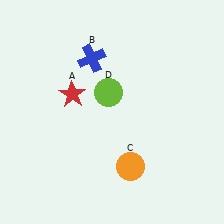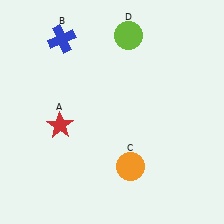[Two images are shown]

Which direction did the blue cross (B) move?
The blue cross (B) moved left.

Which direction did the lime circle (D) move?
The lime circle (D) moved up.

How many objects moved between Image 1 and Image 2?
3 objects moved between the two images.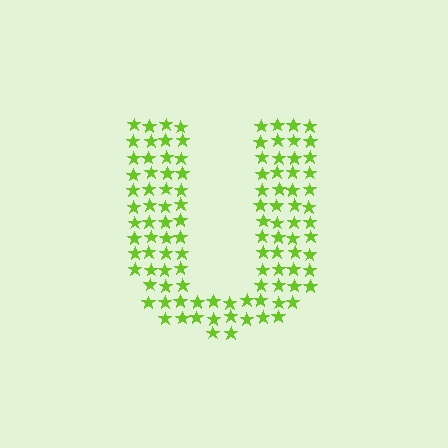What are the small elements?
The small elements are stars.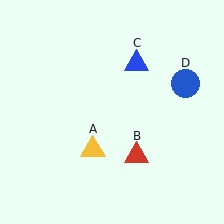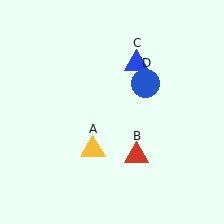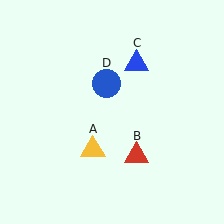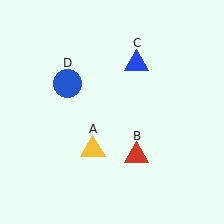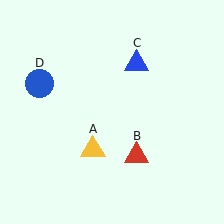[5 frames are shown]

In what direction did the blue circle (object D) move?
The blue circle (object D) moved left.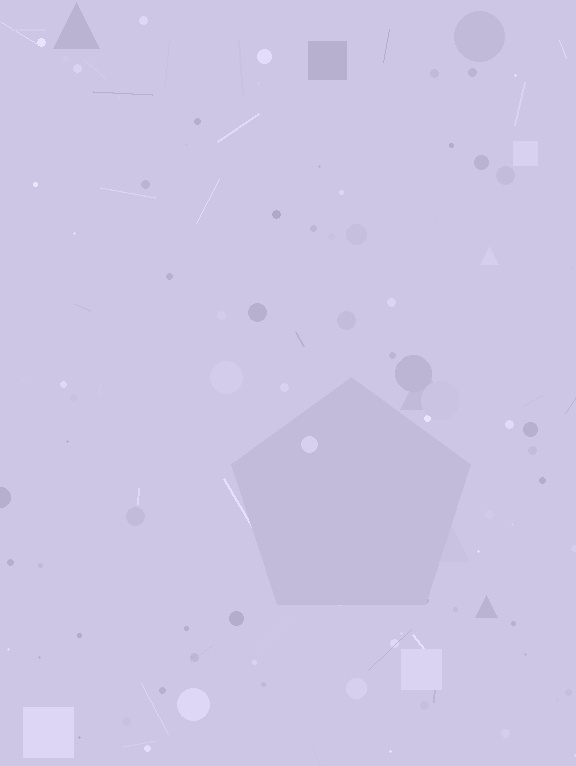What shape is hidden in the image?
A pentagon is hidden in the image.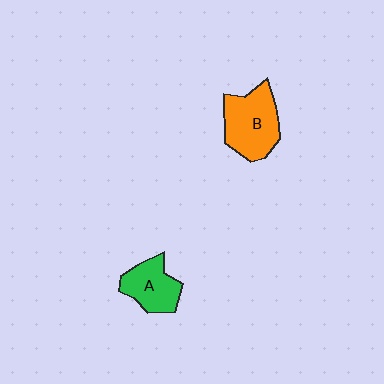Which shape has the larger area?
Shape B (orange).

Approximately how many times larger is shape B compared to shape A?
Approximately 1.4 times.